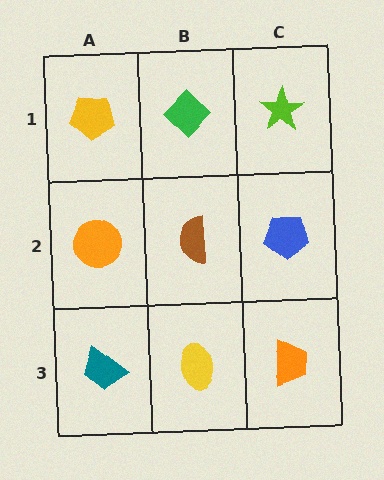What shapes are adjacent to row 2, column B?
A green diamond (row 1, column B), a yellow ellipse (row 3, column B), an orange circle (row 2, column A), a blue pentagon (row 2, column C).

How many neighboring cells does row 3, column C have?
2.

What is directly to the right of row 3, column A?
A yellow ellipse.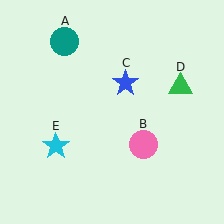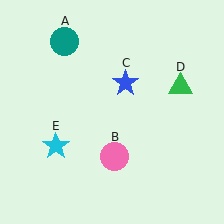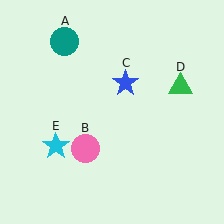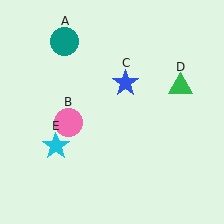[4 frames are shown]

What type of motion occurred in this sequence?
The pink circle (object B) rotated clockwise around the center of the scene.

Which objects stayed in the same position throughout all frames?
Teal circle (object A) and blue star (object C) and green triangle (object D) and cyan star (object E) remained stationary.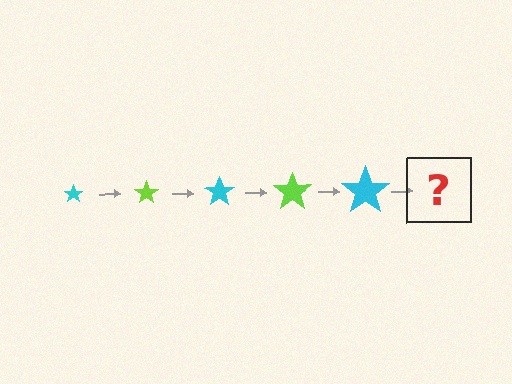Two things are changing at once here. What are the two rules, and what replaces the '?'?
The two rules are that the star grows larger each step and the color cycles through cyan and lime. The '?' should be a lime star, larger than the previous one.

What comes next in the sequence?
The next element should be a lime star, larger than the previous one.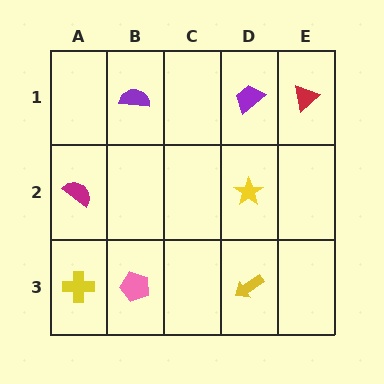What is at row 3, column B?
A pink pentagon.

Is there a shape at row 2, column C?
No, that cell is empty.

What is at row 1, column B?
A purple semicircle.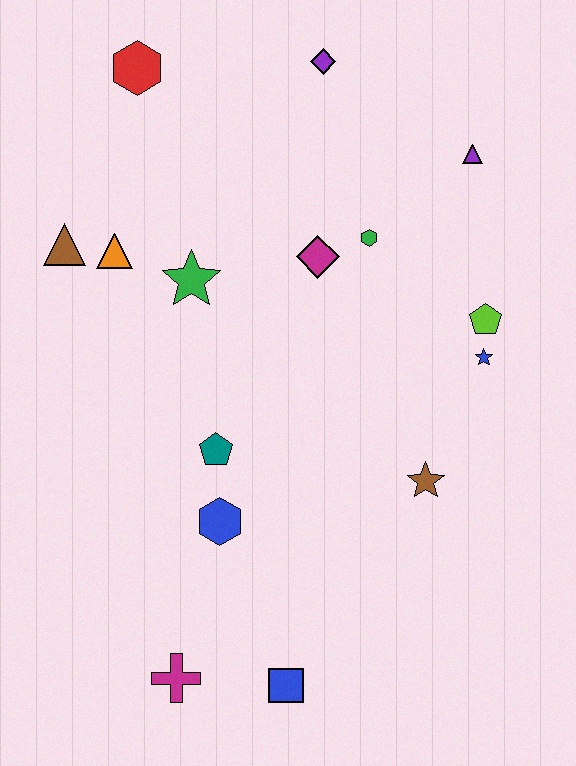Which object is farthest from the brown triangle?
The blue square is farthest from the brown triangle.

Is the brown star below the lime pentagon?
Yes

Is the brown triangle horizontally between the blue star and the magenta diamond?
No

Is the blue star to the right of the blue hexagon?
Yes